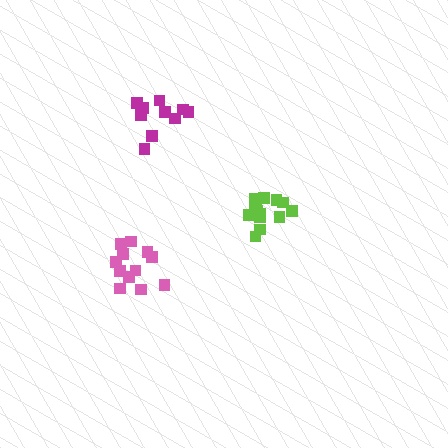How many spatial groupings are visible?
There are 3 spatial groupings.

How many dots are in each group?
Group 1: 15 dots, Group 2: 12 dots, Group 3: 10 dots (37 total).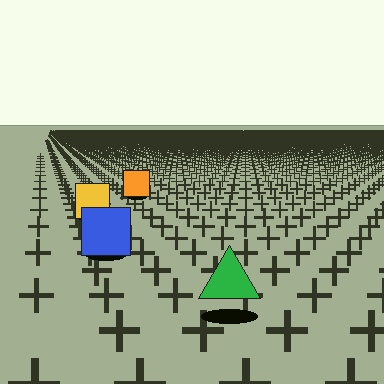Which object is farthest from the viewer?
The orange square is farthest from the viewer. It appears smaller and the ground texture around it is denser.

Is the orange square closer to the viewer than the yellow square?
No. The yellow square is closer — you can tell from the texture gradient: the ground texture is coarser near it.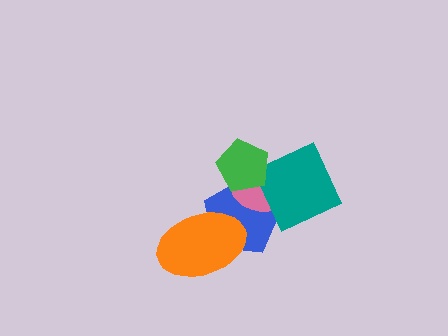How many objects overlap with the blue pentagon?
4 objects overlap with the blue pentagon.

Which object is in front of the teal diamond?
The green pentagon is in front of the teal diamond.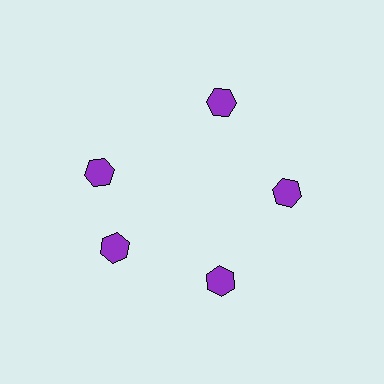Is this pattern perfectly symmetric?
No. The 5 purple hexagons are arranged in a ring, but one element near the 10 o'clock position is rotated out of alignment along the ring, breaking the 5-fold rotational symmetry.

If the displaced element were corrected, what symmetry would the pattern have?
It would have 5-fold rotational symmetry — the pattern would map onto itself every 72 degrees.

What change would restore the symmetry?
The symmetry would be restored by rotating it back into even spacing with its neighbors so that all 5 hexagons sit at equal angles and equal distance from the center.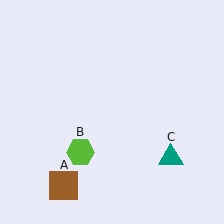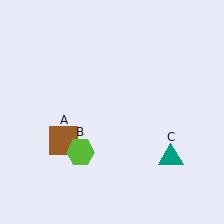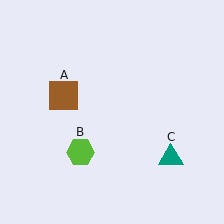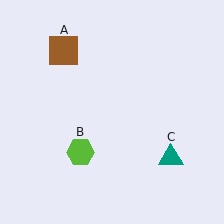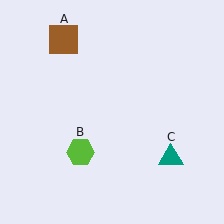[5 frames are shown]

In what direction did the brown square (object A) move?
The brown square (object A) moved up.